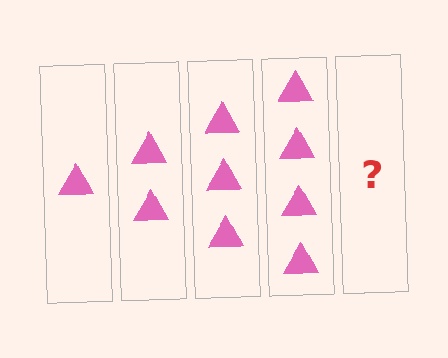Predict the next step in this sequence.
The next step is 5 triangles.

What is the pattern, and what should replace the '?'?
The pattern is that each step adds one more triangle. The '?' should be 5 triangles.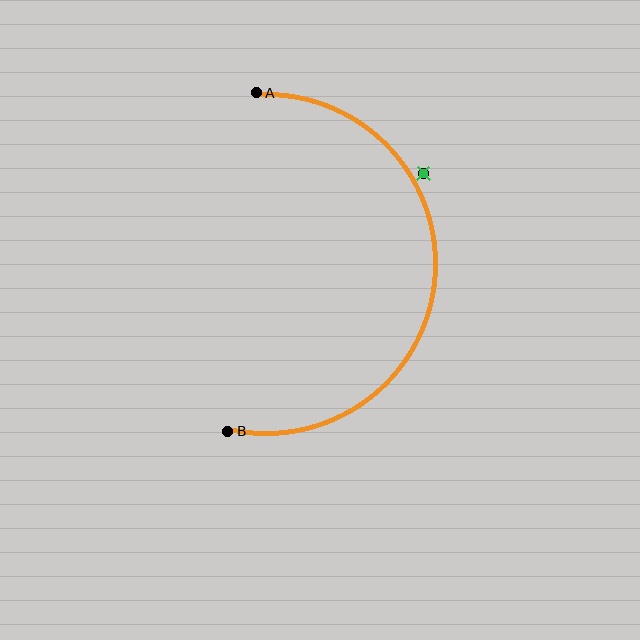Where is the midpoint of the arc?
The arc midpoint is the point on the curve farthest from the straight line joining A and B. It sits to the right of that line.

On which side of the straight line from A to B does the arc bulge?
The arc bulges to the right of the straight line connecting A and B.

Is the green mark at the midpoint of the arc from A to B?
No — the green mark does not lie on the arc at all. It sits slightly outside the curve.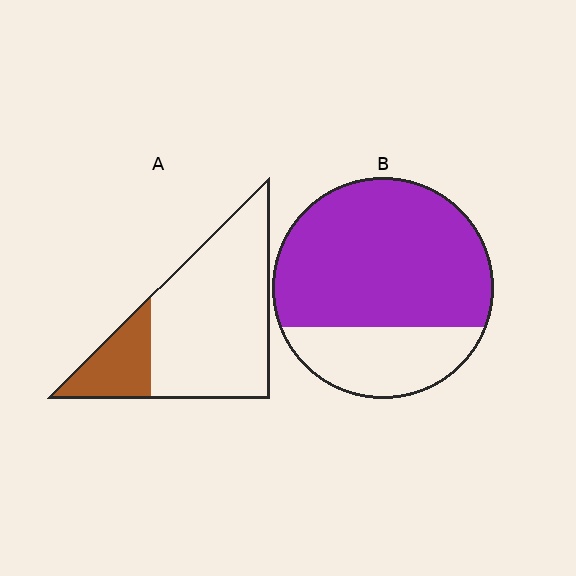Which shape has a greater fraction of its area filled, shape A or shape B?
Shape B.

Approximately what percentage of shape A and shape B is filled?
A is approximately 20% and B is approximately 70%.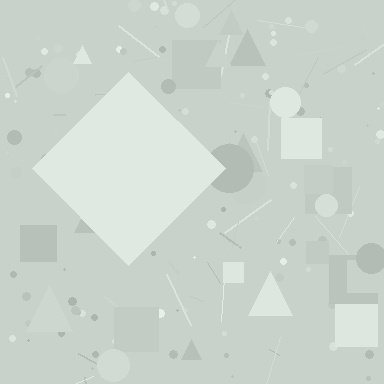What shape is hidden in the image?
A diamond is hidden in the image.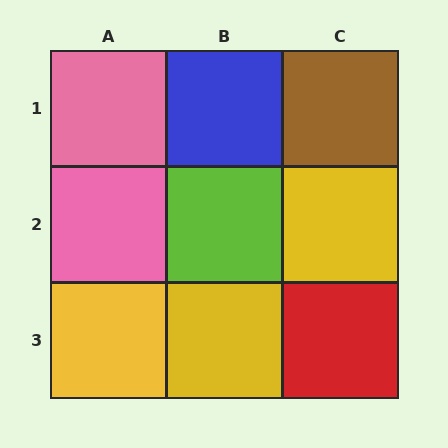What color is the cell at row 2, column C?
Yellow.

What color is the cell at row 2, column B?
Lime.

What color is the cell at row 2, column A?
Pink.